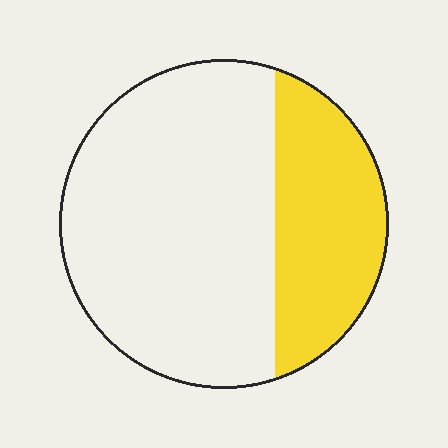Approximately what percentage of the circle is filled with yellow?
Approximately 30%.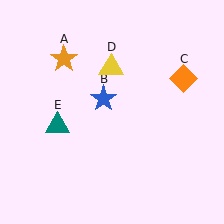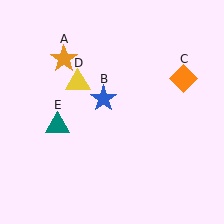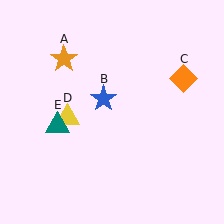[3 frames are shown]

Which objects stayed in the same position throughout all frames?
Orange star (object A) and blue star (object B) and orange diamond (object C) and teal triangle (object E) remained stationary.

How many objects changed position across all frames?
1 object changed position: yellow triangle (object D).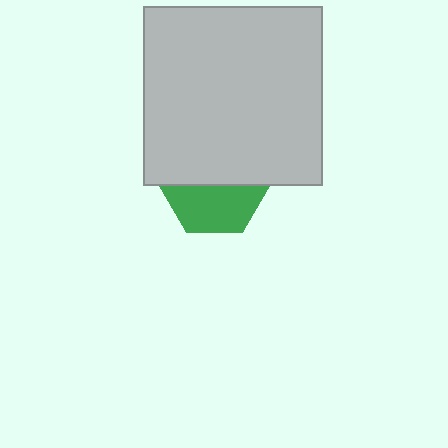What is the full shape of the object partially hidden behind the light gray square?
The partially hidden object is a green hexagon.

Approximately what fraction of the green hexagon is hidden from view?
Roughly 52% of the green hexagon is hidden behind the light gray square.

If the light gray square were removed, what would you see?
You would see the complete green hexagon.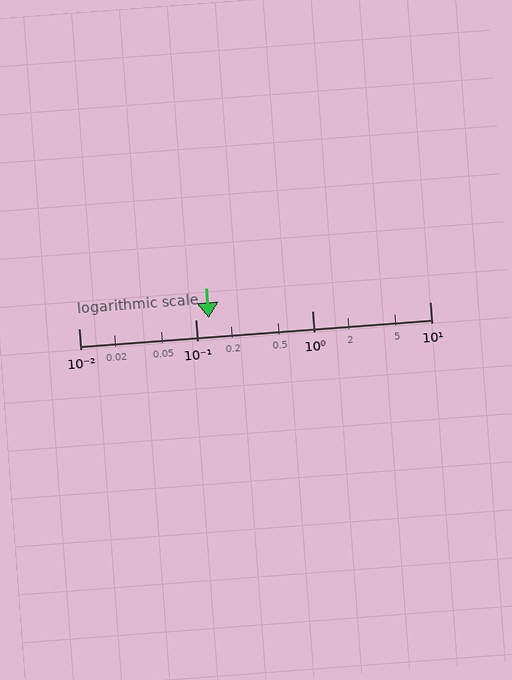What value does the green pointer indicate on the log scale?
The pointer indicates approximately 0.13.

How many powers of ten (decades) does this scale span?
The scale spans 3 decades, from 0.01 to 10.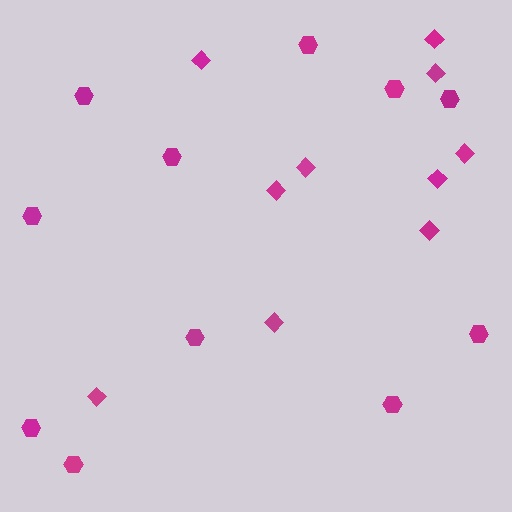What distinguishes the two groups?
There are 2 groups: one group of diamonds (10) and one group of hexagons (11).